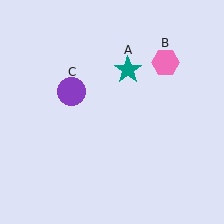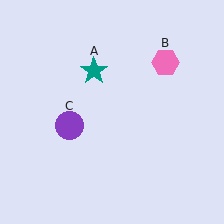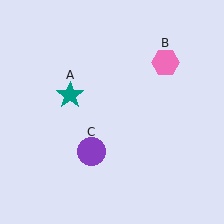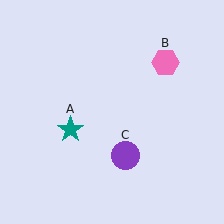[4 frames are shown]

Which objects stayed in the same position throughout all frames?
Pink hexagon (object B) remained stationary.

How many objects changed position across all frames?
2 objects changed position: teal star (object A), purple circle (object C).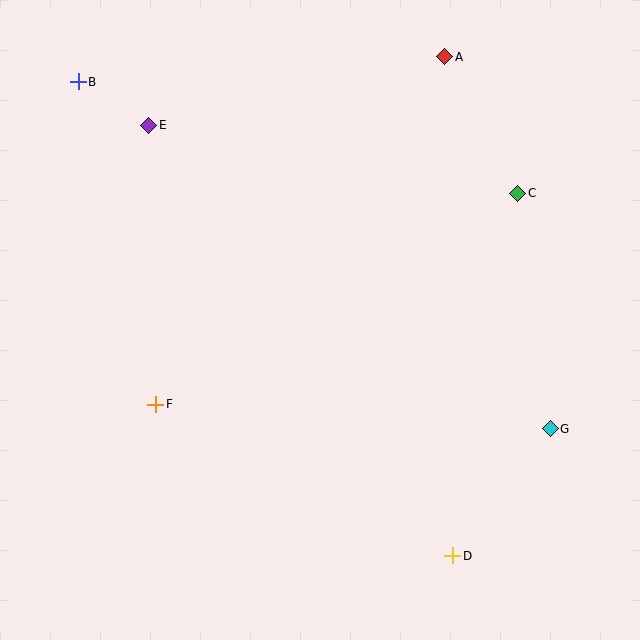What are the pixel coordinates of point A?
Point A is at (445, 57).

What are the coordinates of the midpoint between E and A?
The midpoint between E and A is at (297, 91).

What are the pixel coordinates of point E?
Point E is at (149, 125).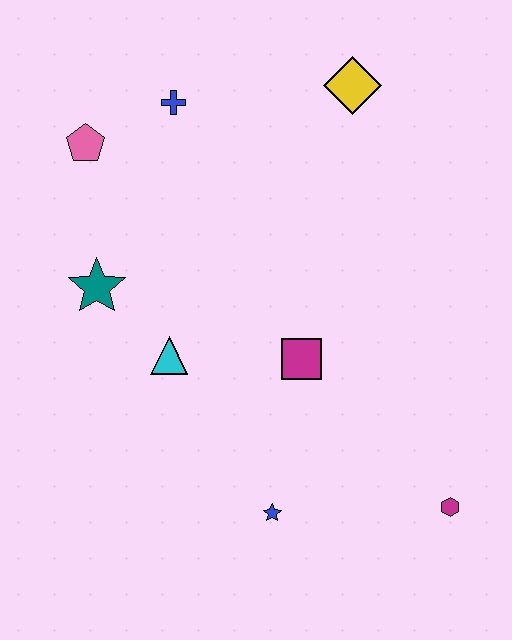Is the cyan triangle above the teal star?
No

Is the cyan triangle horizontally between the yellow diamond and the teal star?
Yes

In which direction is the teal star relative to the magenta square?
The teal star is to the left of the magenta square.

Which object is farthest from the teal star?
The magenta hexagon is farthest from the teal star.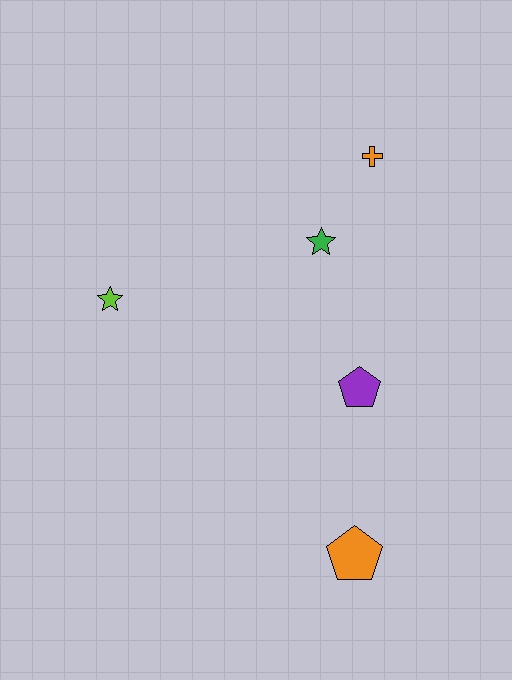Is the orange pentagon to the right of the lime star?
Yes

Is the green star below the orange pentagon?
No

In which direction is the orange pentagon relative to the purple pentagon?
The orange pentagon is below the purple pentagon.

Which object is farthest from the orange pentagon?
The orange cross is farthest from the orange pentagon.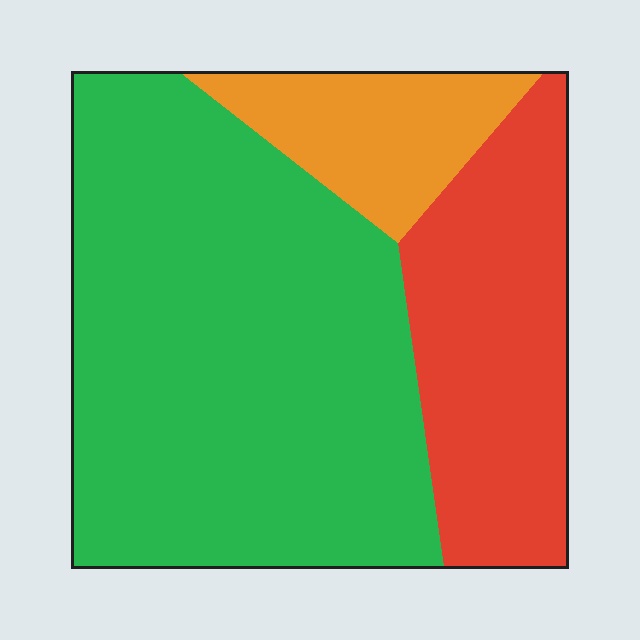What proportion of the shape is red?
Red takes up about one quarter (1/4) of the shape.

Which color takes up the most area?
Green, at roughly 60%.